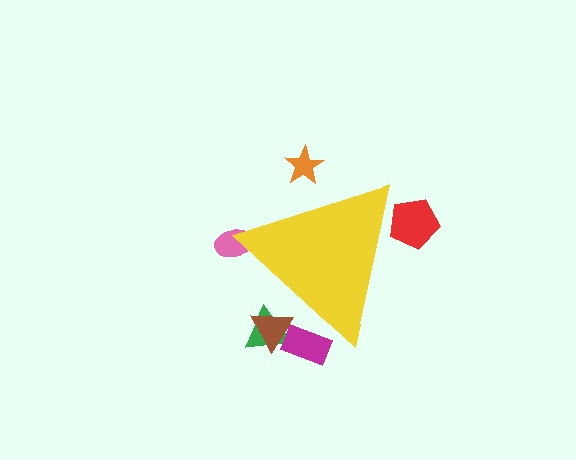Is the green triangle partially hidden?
Yes, the green triangle is partially hidden behind the yellow triangle.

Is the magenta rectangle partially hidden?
Yes, the magenta rectangle is partially hidden behind the yellow triangle.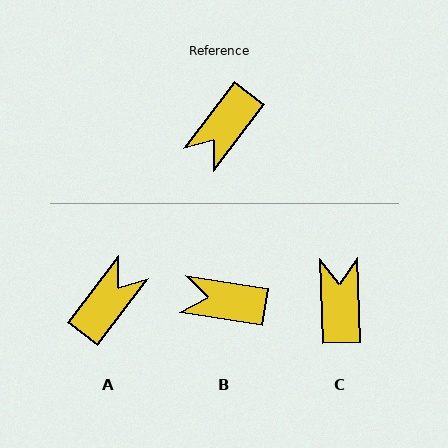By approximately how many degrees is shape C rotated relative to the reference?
Approximately 141 degrees clockwise.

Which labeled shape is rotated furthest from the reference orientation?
A, about 180 degrees away.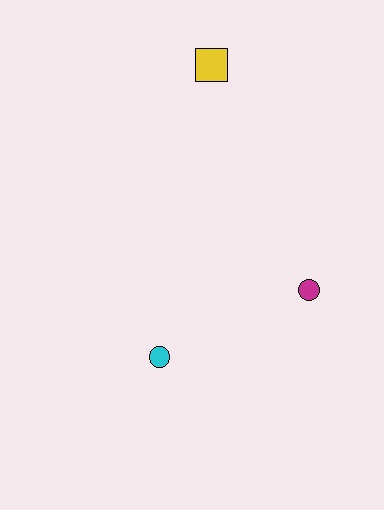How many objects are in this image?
There are 3 objects.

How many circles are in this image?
There are 2 circles.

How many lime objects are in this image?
There are no lime objects.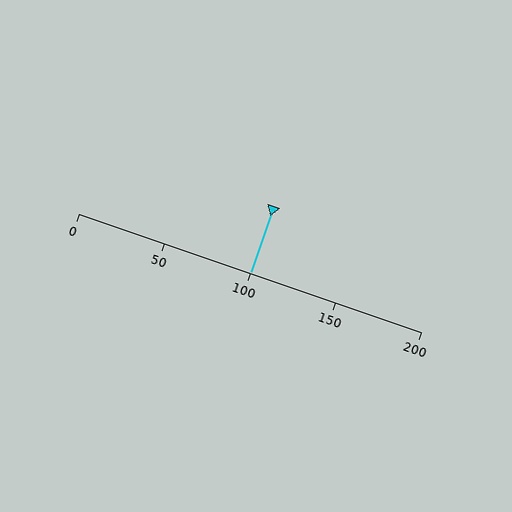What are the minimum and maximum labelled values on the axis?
The axis runs from 0 to 200.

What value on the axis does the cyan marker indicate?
The marker indicates approximately 100.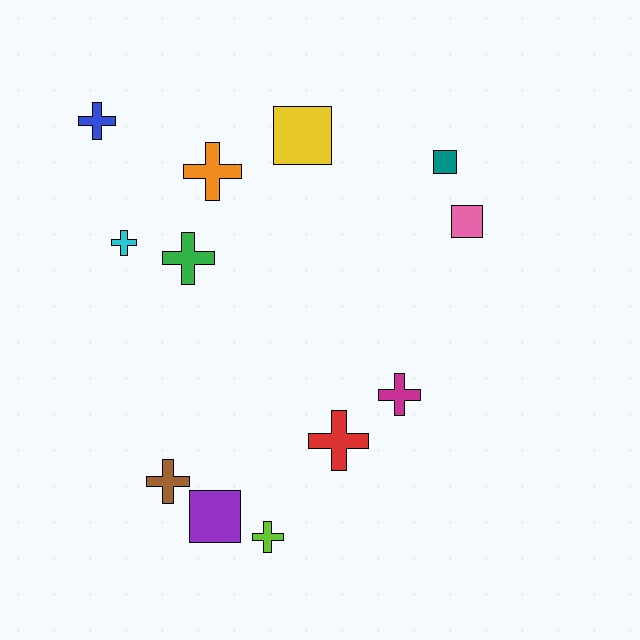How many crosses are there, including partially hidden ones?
There are 8 crosses.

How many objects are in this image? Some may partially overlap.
There are 12 objects.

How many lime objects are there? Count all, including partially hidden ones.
There is 1 lime object.